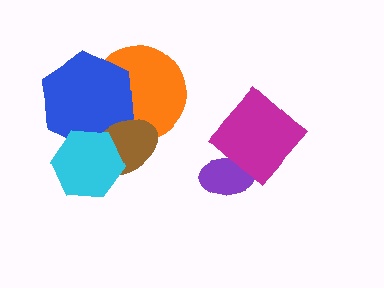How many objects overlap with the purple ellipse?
1 object overlaps with the purple ellipse.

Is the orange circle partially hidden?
Yes, it is partially covered by another shape.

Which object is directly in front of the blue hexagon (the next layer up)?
The brown ellipse is directly in front of the blue hexagon.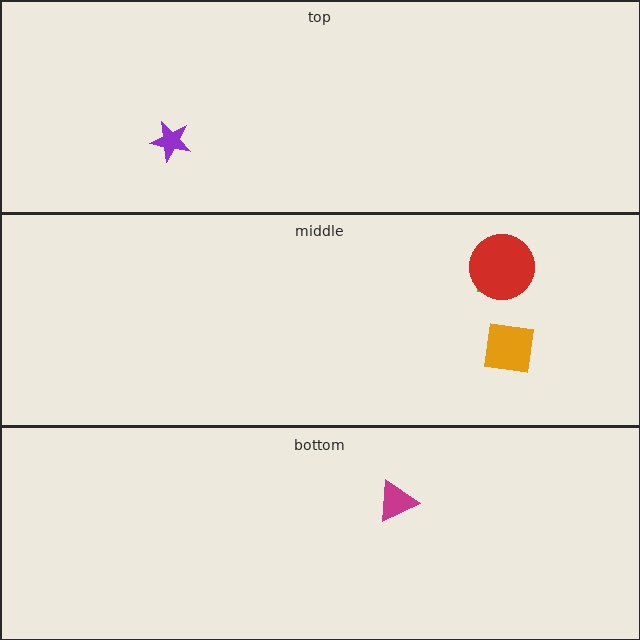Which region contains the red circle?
The middle region.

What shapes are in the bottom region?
The magenta triangle.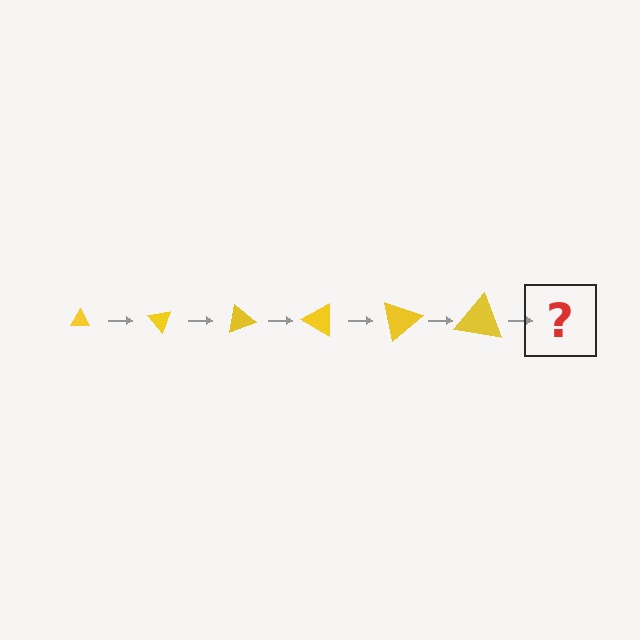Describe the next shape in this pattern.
It should be a triangle, larger than the previous one and rotated 300 degrees from the start.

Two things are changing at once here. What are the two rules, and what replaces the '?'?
The two rules are that the triangle grows larger each step and it rotates 50 degrees each step. The '?' should be a triangle, larger than the previous one and rotated 300 degrees from the start.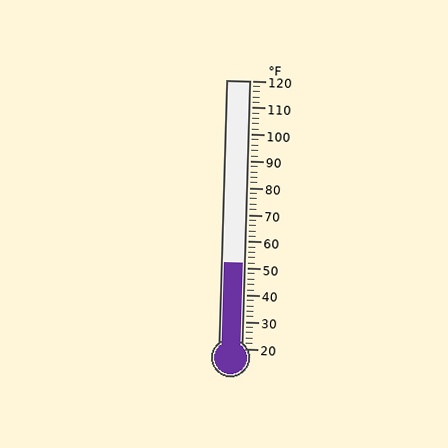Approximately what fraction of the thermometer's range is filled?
The thermometer is filled to approximately 30% of its range.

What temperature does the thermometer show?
The thermometer shows approximately 52°F.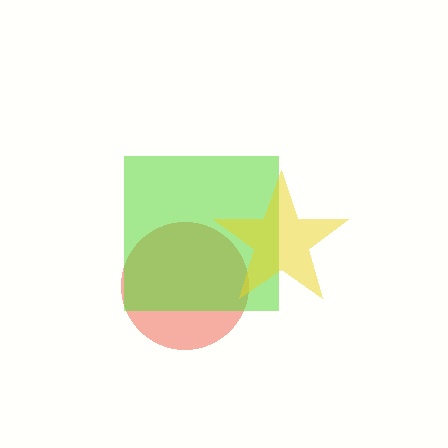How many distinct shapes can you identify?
There are 3 distinct shapes: a red circle, a lime square, a yellow star.